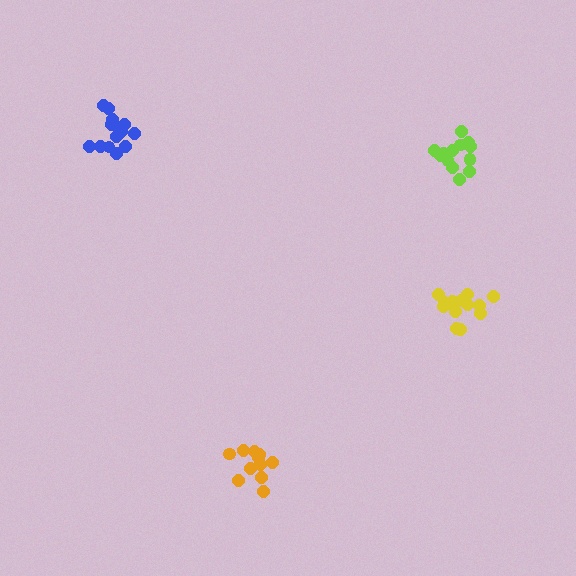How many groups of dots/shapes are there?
There are 4 groups.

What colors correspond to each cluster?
The clusters are colored: blue, lime, yellow, orange.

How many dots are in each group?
Group 1: 13 dots, Group 2: 13 dots, Group 3: 14 dots, Group 4: 11 dots (51 total).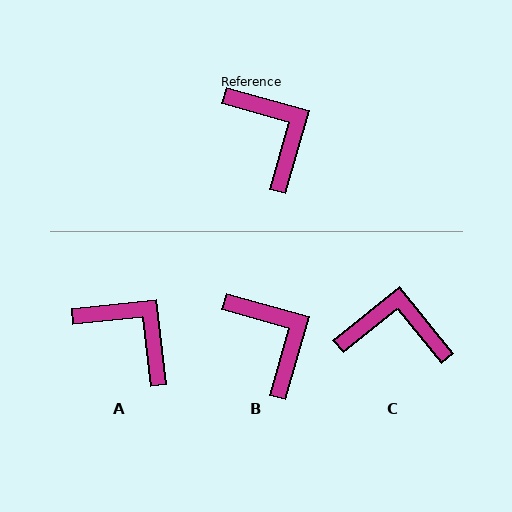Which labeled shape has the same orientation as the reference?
B.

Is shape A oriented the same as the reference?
No, it is off by about 22 degrees.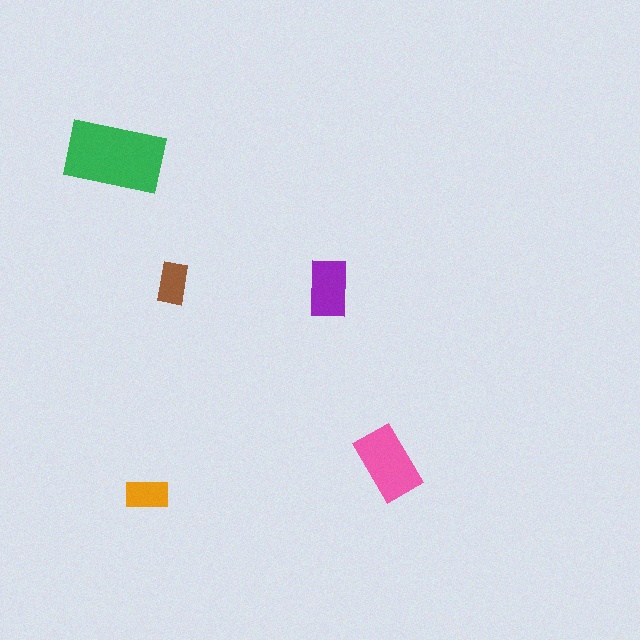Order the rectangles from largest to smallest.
the green one, the pink one, the purple one, the orange one, the brown one.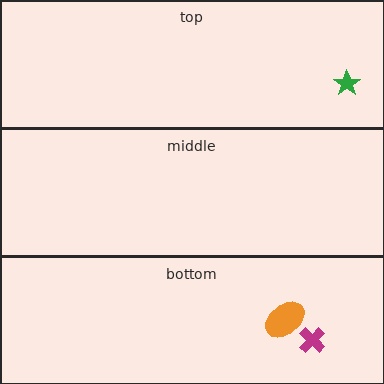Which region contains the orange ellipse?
The bottom region.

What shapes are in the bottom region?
The magenta cross, the orange ellipse.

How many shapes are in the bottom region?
2.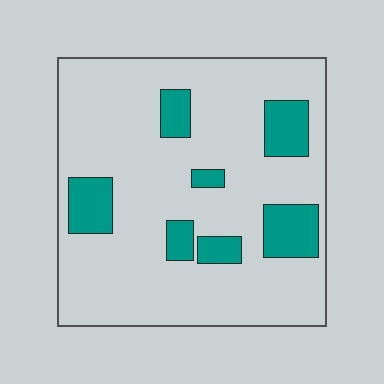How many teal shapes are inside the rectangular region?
7.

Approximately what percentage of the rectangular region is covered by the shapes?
Approximately 15%.